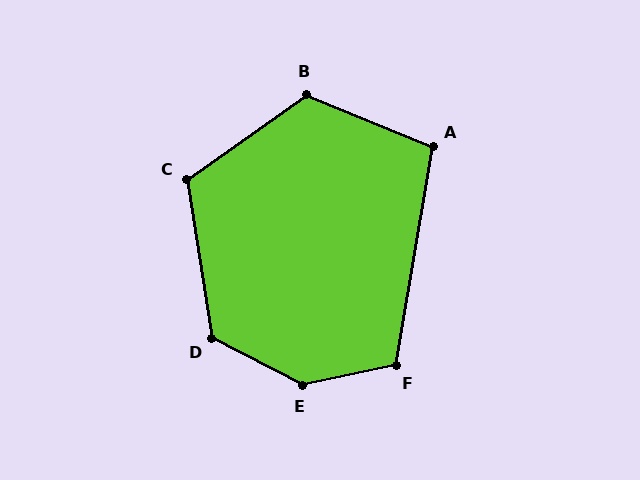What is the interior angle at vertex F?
Approximately 112 degrees (obtuse).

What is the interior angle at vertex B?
Approximately 122 degrees (obtuse).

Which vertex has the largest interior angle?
E, at approximately 140 degrees.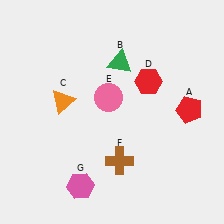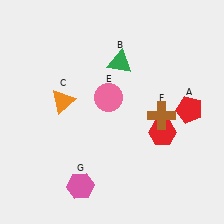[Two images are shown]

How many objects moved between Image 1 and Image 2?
2 objects moved between the two images.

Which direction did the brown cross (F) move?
The brown cross (F) moved up.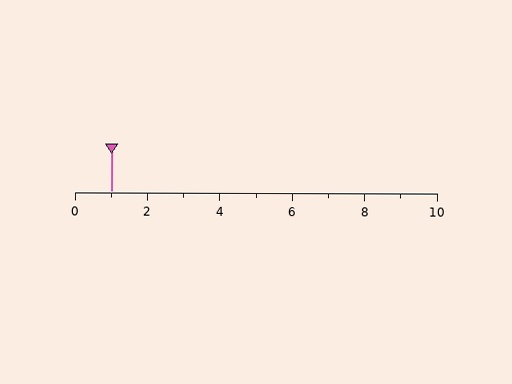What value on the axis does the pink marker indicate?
The marker indicates approximately 1.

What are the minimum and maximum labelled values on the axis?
The axis runs from 0 to 10.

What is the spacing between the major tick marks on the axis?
The major ticks are spaced 2 apart.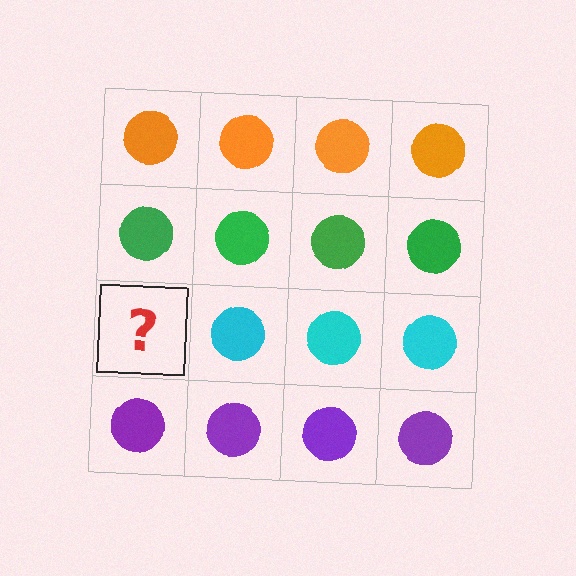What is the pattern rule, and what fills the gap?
The rule is that each row has a consistent color. The gap should be filled with a cyan circle.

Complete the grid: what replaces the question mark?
The question mark should be replaced with a cyan circle.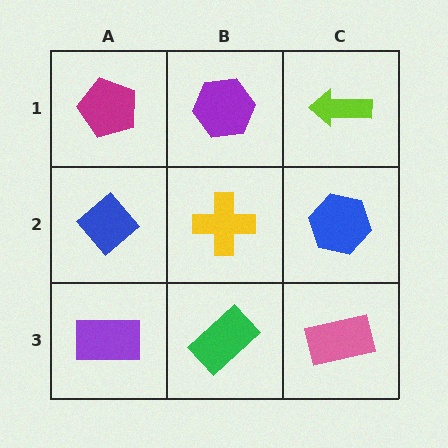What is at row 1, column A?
A magenta pentagon.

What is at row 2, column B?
A yellow cross.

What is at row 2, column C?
A blue hexagon.